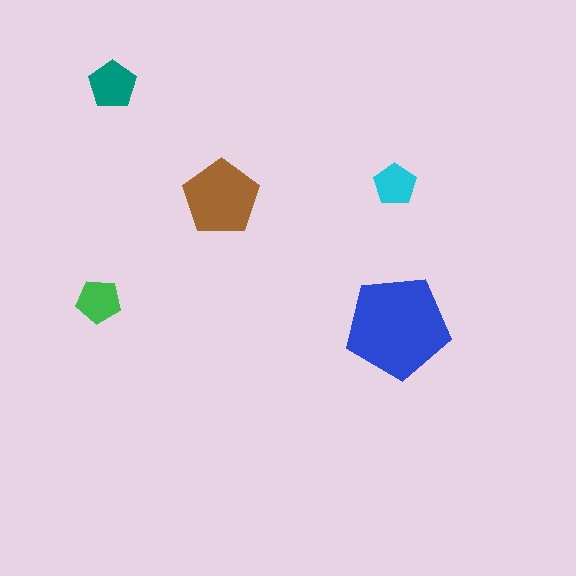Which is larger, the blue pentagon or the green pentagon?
The blue one.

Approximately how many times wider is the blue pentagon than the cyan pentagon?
About 2.5 times wider.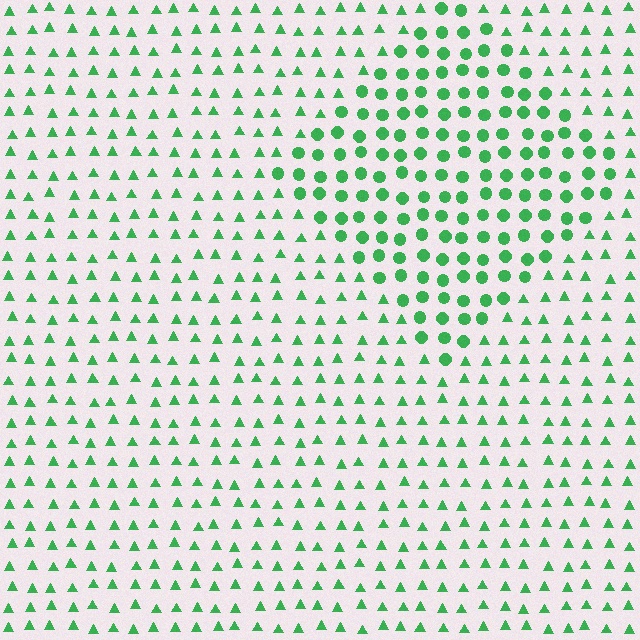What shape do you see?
I see a diamond.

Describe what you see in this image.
The image is filled with small green elements arranged in a uniform grid. A diamond-shaped region contains circles, while the surrounding area contains triangles. The boundary is defined purely by the change in element shape.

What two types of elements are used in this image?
The image uses circles inside the diamond region and triangles outside it.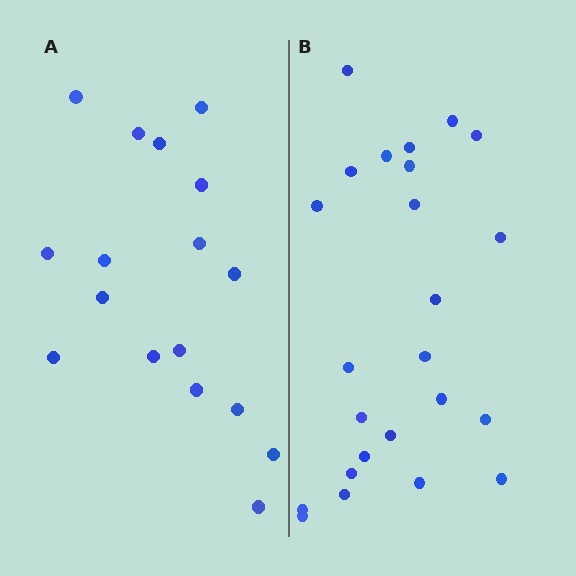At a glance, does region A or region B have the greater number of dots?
Region B (the right region) has more dots.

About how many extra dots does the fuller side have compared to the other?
Region B has roughly 8 or so more dots than region A.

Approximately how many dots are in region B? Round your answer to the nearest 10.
About 20 dots. (The exact count is 24, which rounds to 20.)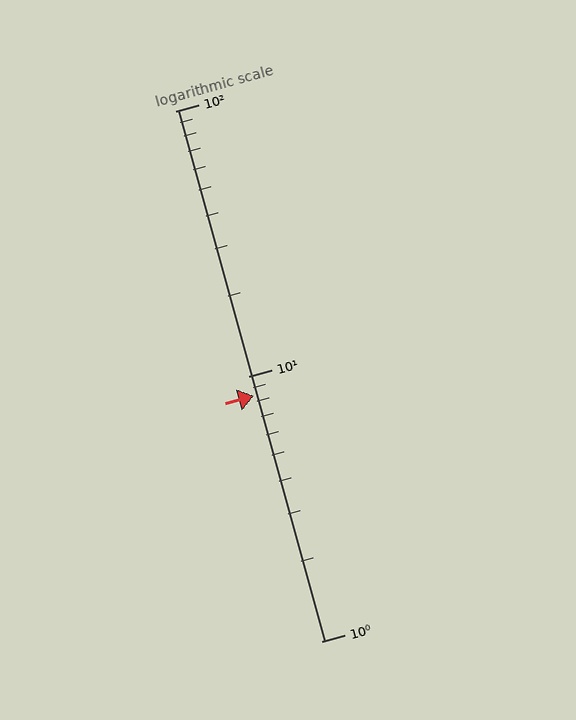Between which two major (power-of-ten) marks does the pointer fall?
The pointer is between 1 and 10.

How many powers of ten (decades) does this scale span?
The scale spans 2 decades, from 1 to 100.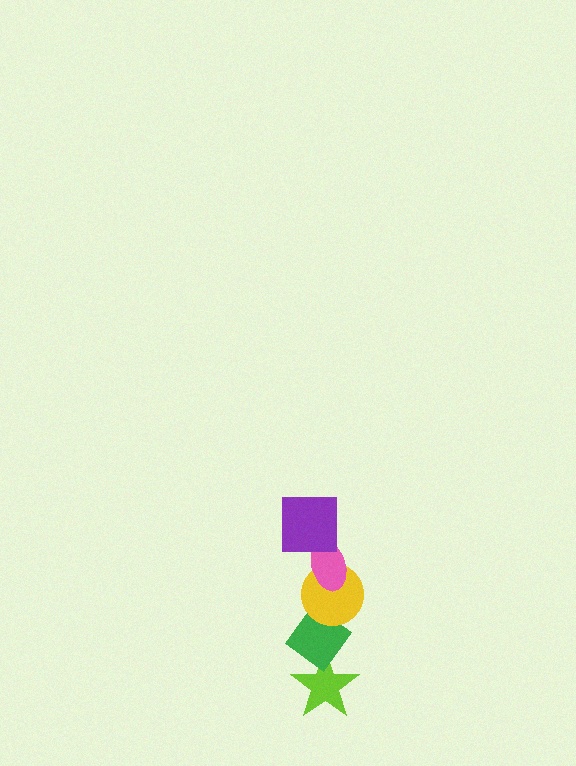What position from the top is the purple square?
The purple square is 1st from the top.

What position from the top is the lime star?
The lime star is 5th from the top.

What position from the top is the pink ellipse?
The pink ellipse is 2nd from the top.